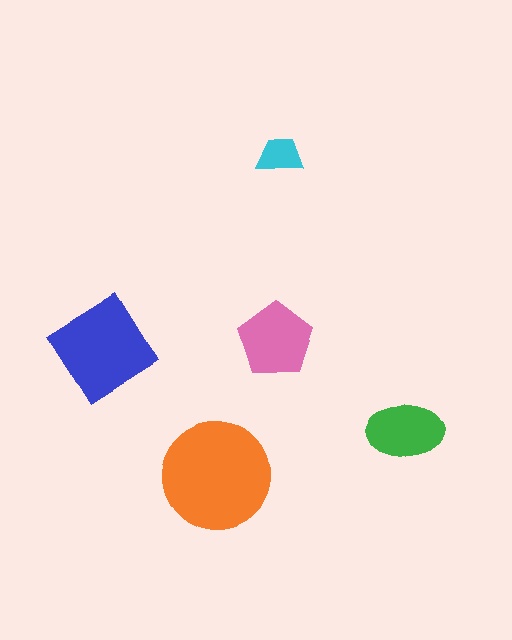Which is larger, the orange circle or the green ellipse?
The orange circle.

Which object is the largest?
The orange circle.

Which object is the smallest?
The cyan trapezoid.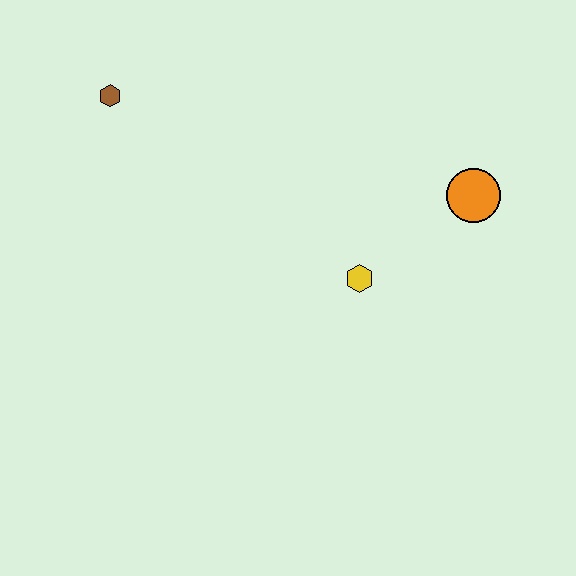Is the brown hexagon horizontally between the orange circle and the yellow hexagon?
No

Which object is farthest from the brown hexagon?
The orange circle is farthest from the brown hexagon.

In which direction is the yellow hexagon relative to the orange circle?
The yellow hexagon is to the left of the orange circle.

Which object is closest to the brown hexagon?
The yellow hexagon is closest to the brown hexagon.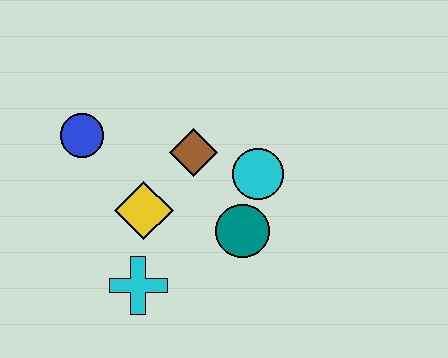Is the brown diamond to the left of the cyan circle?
Yes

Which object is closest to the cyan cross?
The yellow diamond is closest to the cyan cross.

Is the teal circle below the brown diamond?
Yes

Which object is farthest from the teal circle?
The blue circle is farthest from the teal circle.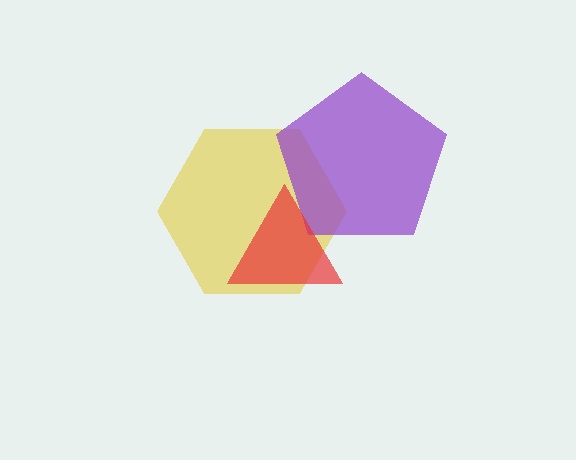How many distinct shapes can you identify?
There are 3 distinct shapes: a yellow hexagon, a purple pentagon, a red triangle.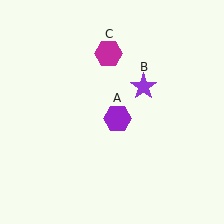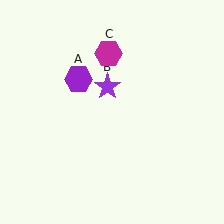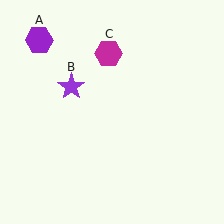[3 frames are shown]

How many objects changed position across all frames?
2 objects changed position: purple hexagon (object A), purple star (object B).